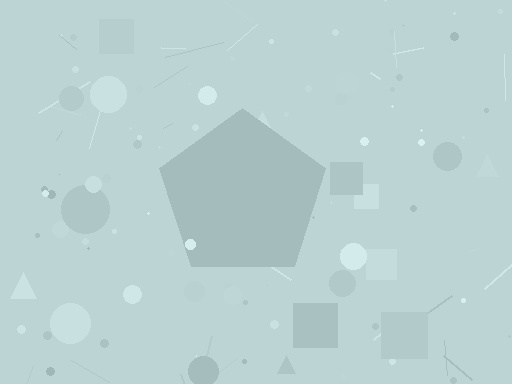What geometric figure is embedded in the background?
A pentagon is embedded in the background.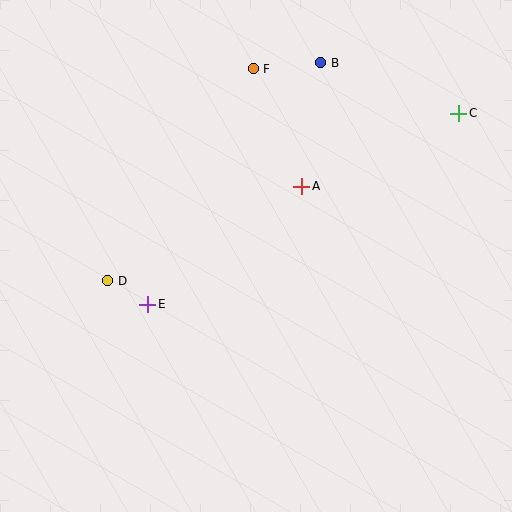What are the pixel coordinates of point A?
Point A is at (302, 186).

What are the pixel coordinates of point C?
Point C is at (459, 113).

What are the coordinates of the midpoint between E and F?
The midpoint between E and F is at (200, 187).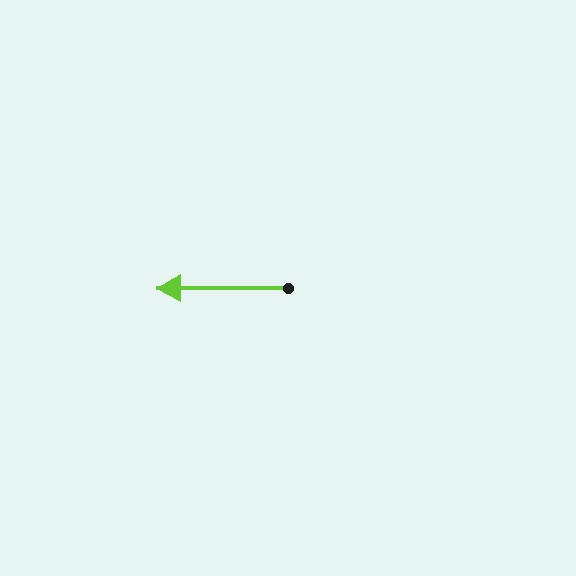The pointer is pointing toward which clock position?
Roughly 9 o'clock.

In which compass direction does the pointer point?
West.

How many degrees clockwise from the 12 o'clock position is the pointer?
Approximately 270 degrees.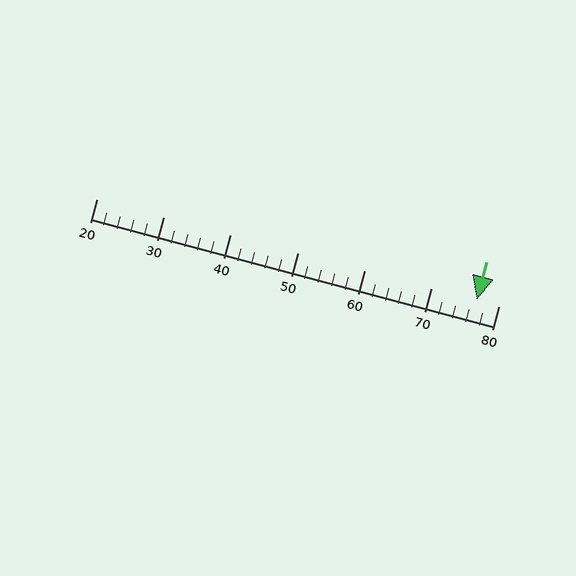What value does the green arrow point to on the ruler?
The green arrow points to approximately 77.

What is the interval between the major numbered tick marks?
The major tick marks are spaced 10 units apart.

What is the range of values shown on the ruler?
The ruler shows values from 20 to 80.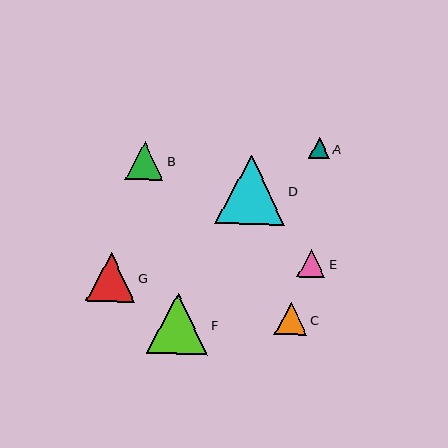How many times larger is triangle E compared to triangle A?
Triangle E is approximately 1.4 times the size of triangle A.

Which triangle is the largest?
Triangle D is the largest with a size of approximately 70 pixels.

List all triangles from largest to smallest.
From largest to smallest: D, F, G, B, C, E, A.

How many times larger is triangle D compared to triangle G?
Triangle D is approximately 1.4 times the size of triangle G.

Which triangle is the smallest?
Triangle A is the smallest with a size of approximately 21 pixels.